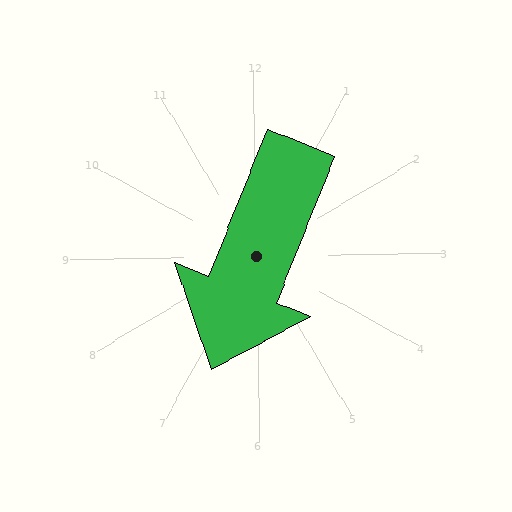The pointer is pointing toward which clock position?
Roughly 7 o'clock.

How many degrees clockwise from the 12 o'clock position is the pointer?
Approximately 203 degrees.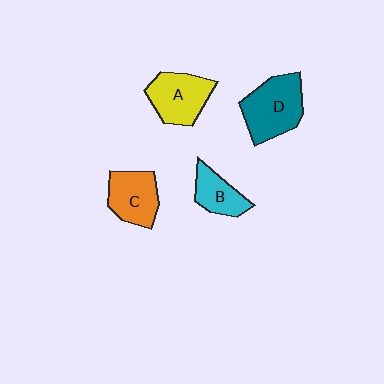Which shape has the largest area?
Shape D (teal).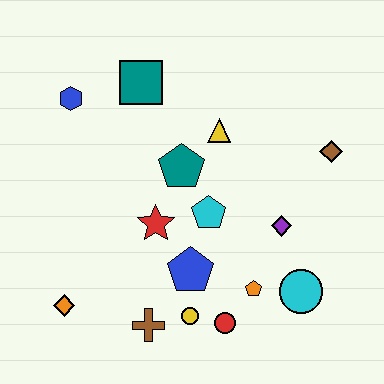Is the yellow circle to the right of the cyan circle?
No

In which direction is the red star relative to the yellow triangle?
The red star is below the yellow triangle.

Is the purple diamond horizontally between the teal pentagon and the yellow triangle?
No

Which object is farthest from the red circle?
The blue hexagon is farthest from the red circle.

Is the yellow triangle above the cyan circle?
Yes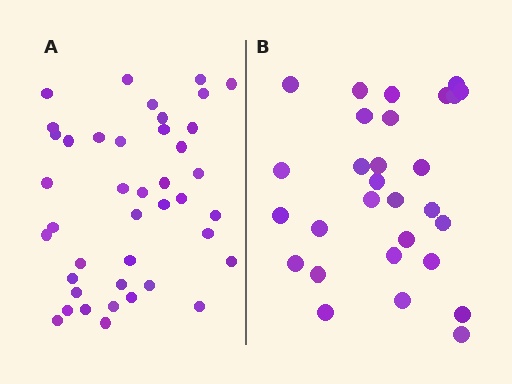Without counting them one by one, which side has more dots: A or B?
Region A (the left region) has more dots.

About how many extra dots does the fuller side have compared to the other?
Region A has roughly 12 or so more dots than region B.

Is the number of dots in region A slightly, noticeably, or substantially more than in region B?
Region A has noticeably more, but not dramatically so. The ratio is roughly 1.4 to 1.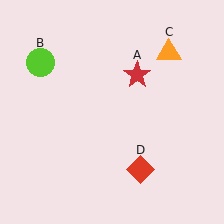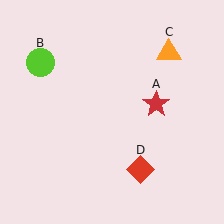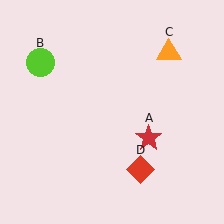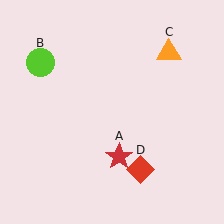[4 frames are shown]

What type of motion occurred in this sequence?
The red star (object A) rotated clockwise around the center of the scene.